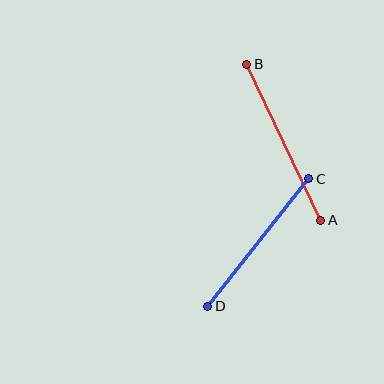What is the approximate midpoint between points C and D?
The midpoint is at approximately (258, 242) pixels.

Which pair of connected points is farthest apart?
Points A and B are farthest apart.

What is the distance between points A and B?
The distance is approximately 172 pixels.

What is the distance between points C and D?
The distance is approximately 163 pixels.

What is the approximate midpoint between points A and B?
The midpoint is at approximately (284, 142) pixels.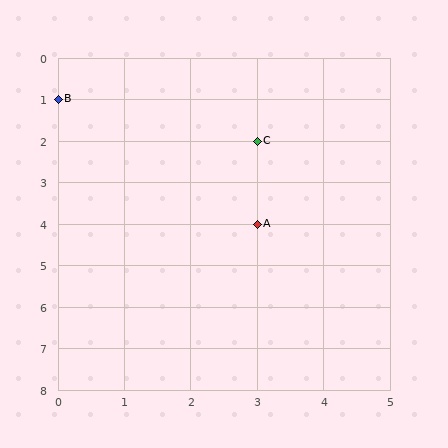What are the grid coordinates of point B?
Point B is at grid coordinates (0, 1).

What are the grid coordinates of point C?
Point C is at grid coordinates (3, 2).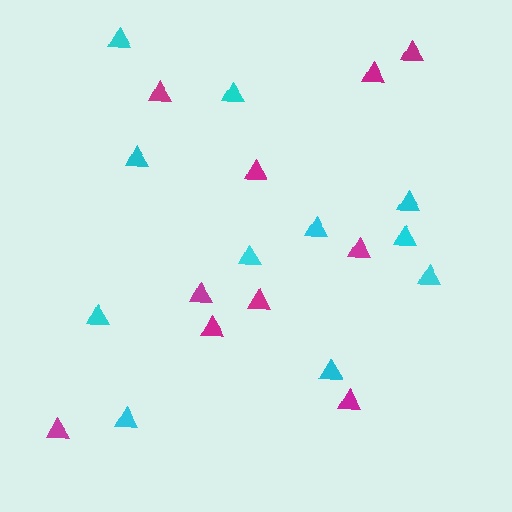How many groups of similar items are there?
There are 2 groups: one group of cyan triangles (11) and one group of magenta triangles (10).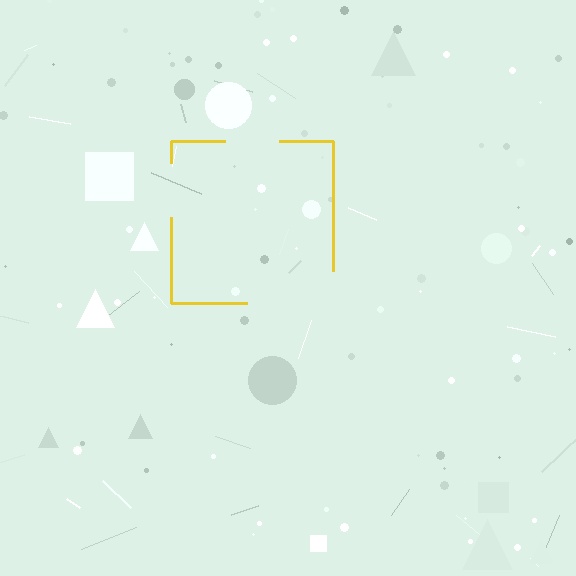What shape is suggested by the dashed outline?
The dashed outline suggests a square.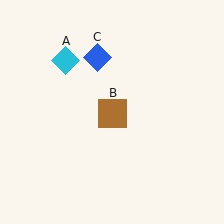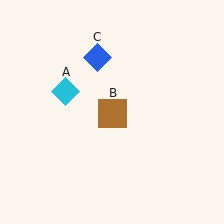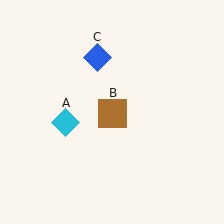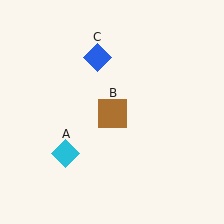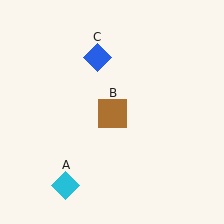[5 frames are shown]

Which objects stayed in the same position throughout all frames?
Brown square (object B) and blue diamond (object C) remained stationary.